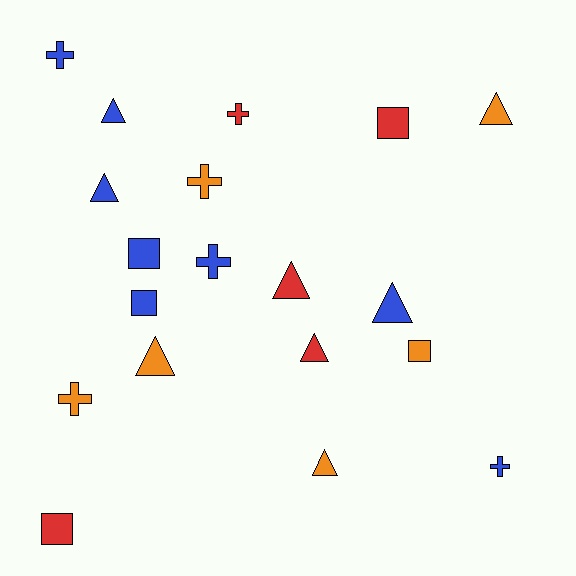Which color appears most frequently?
Blue, with 8 objects.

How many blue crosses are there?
There are 3 blue crosses.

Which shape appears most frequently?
Triangle, with 8 objects.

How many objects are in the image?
There are 19 objects.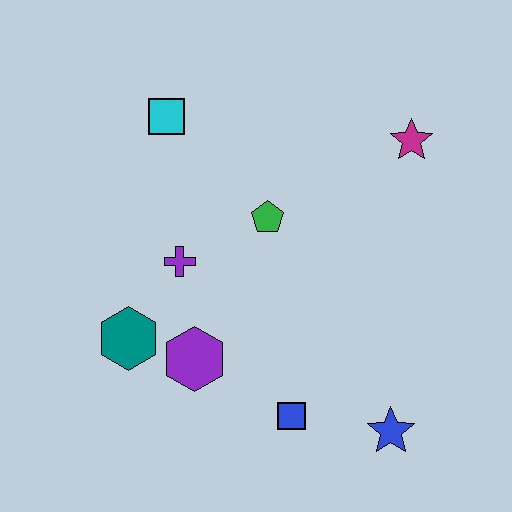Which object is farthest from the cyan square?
The blue star is farthest from the cyan square.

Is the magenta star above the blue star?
Yes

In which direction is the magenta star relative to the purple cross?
The magenta star is to the right of the purple cross.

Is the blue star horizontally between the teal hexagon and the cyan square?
No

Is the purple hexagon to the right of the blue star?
No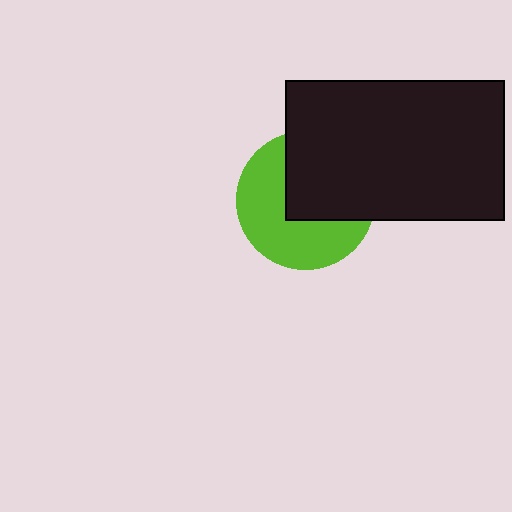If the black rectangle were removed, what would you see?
You would see the complete lime circle.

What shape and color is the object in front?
The object in front is a black rectangle.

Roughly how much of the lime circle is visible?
About half of it is visible (roughly 54%).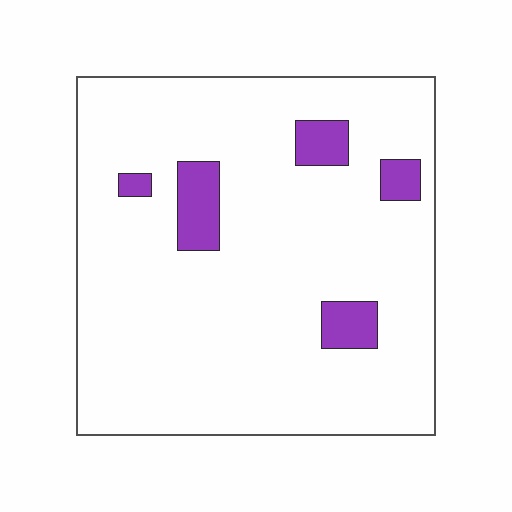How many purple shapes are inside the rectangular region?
5.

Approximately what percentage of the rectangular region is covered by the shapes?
Approximately 10%.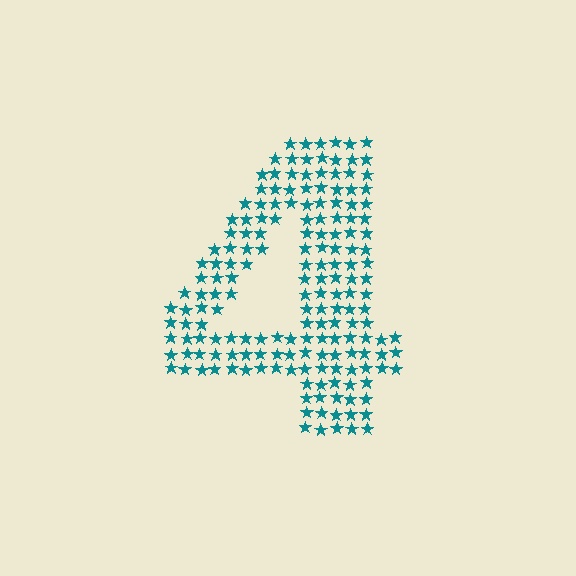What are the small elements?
The small elements are stars.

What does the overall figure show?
The overall figure shows the digit 4.